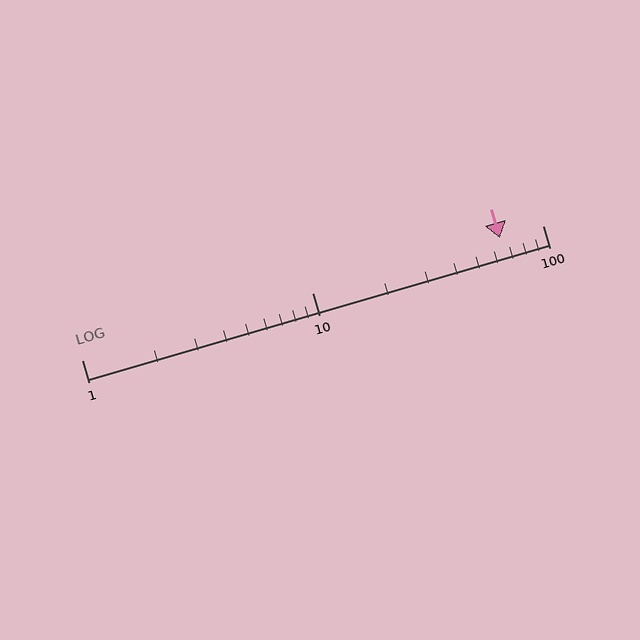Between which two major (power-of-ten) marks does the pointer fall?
The pointer is between 10 and 100.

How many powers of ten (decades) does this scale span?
The scale spans 2 decades, from 1 to 100.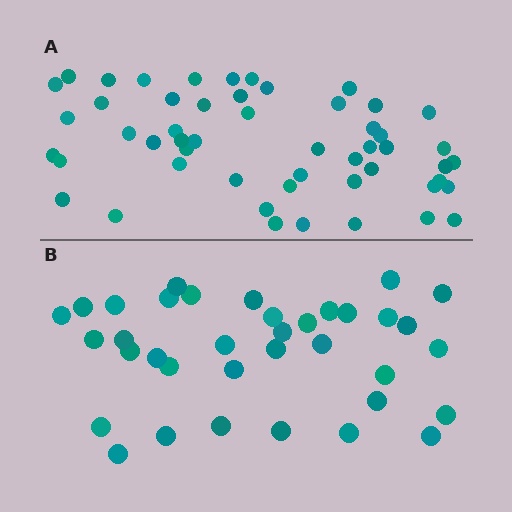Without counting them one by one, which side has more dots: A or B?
Region A (the top region) has more dots.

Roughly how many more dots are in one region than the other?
Region A has approximately 15 more dots than region B.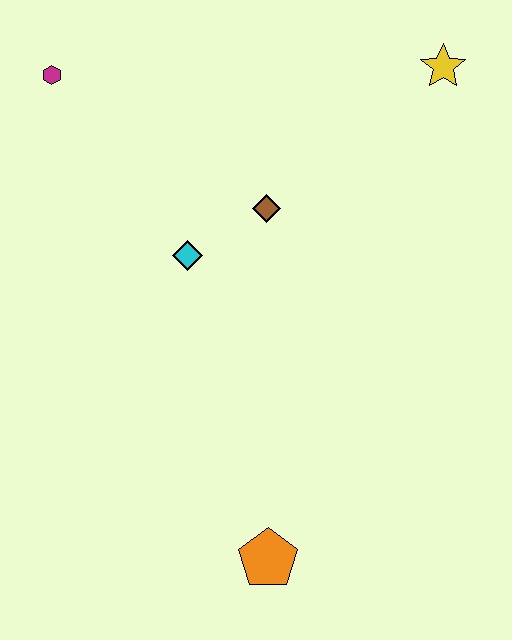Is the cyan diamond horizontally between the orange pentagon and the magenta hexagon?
Yes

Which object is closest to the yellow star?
The brown diamond is closest to the yellow star.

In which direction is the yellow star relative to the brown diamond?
The yellow star is to the right of the brown diamond.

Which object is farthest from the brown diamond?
The orange pentagon is farthest from the brown diamond.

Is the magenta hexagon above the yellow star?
No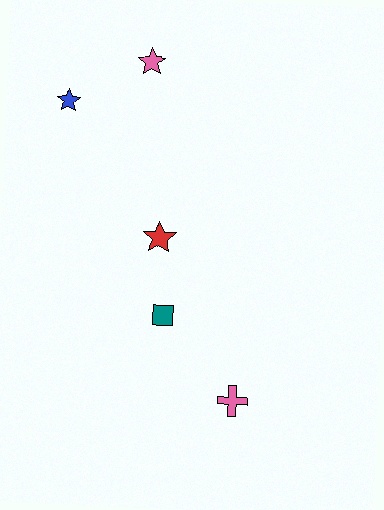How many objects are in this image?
There are 5 objects.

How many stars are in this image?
There are 3 stars.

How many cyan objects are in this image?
There are no cyan objects.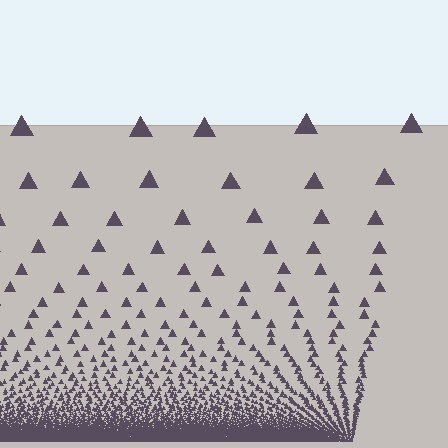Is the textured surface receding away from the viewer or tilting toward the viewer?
The surface appears to tilt toward the viewer. Texture elements get larger and sparser toward the top.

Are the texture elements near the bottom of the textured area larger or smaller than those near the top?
Smaller. The gradient is inverted — elements near the bottom are smaller and denser.